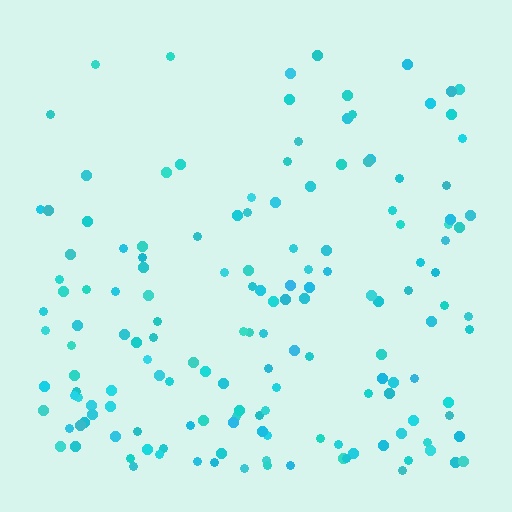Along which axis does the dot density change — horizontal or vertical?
Vertical.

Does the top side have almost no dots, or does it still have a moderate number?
Still a moderate number, just noticeably fewer than the bottom.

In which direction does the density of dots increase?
From top to bottom, with the bottom side densest.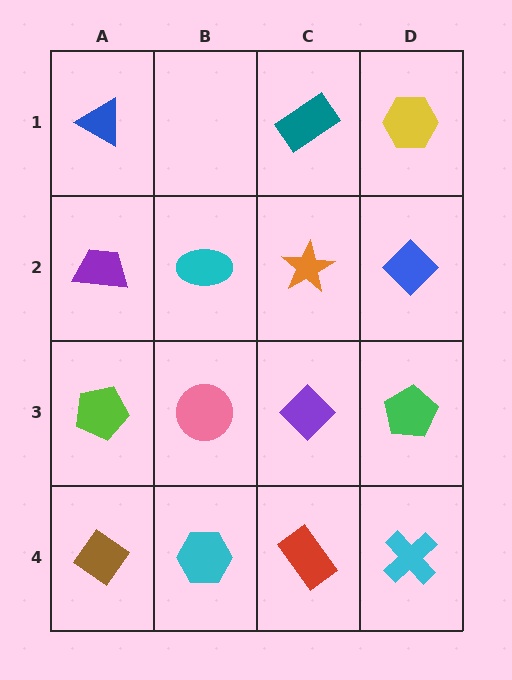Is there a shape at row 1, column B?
No, that cell is empty.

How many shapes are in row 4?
4 shapes.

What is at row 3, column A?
A lime pentagon.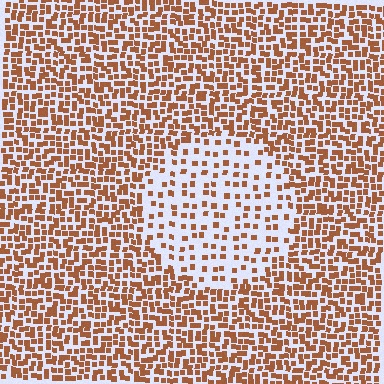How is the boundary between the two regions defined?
The boundary is defined by a change in element density (approximately 2.3x ratio). All elements are the same color, size, and shape.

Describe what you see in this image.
The image contains small brown elements arranged at two different densities. A circle-shaped region is visible where the elements are less densely packed than the surrounding area.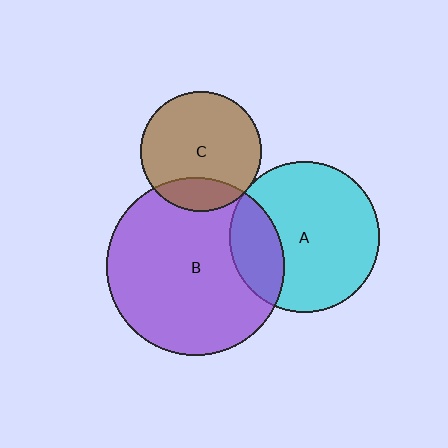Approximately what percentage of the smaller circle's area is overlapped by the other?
Approximately 20%.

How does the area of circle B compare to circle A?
Approximately 1.4 times.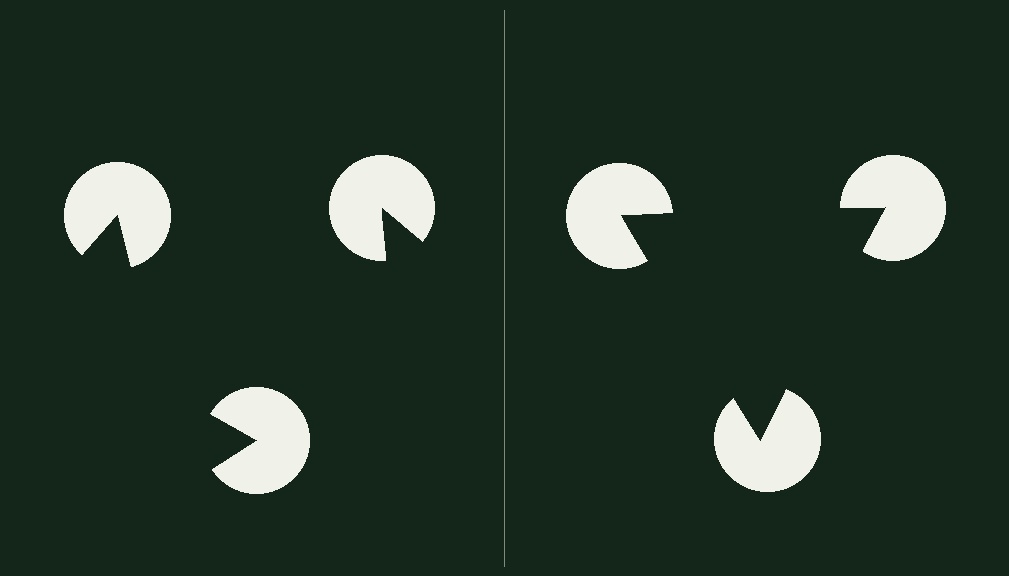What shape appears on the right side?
An illusory triangle.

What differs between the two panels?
The pac-man discs are positioned identically on both sides; only the wedge orientations differ. On the right they align to a triangle; on the left they are misaligned.